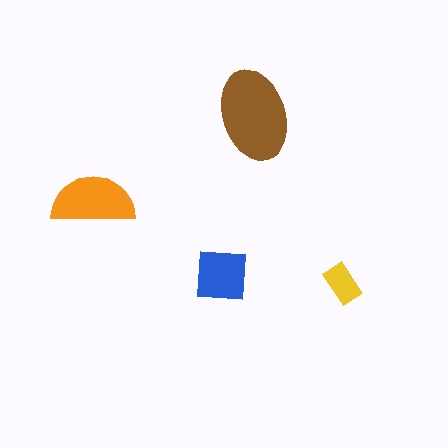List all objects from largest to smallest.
The brown ellipse, the orange semicircle, the blue square, the yellow rectangle.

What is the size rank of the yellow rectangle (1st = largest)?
4th.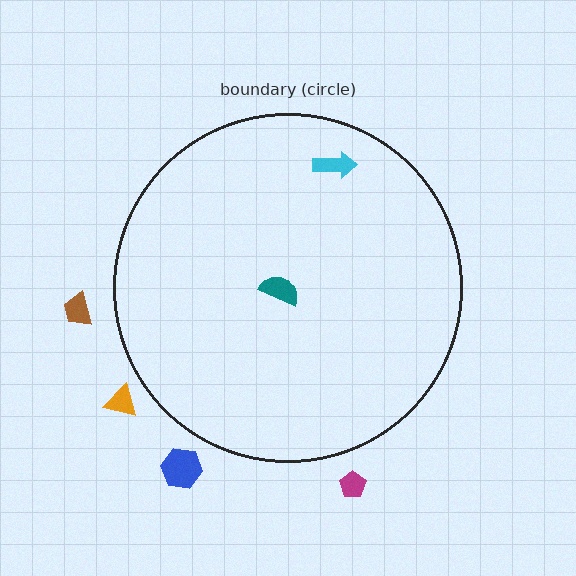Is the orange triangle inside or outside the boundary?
Outside.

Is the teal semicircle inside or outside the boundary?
Inside.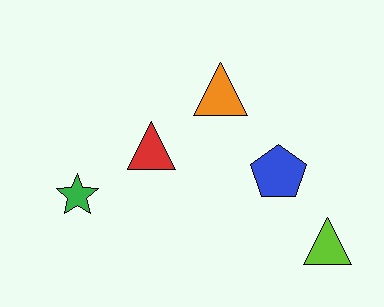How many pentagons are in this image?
There is 1 pentagon.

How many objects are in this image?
There are 5 objects.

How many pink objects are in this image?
There are no pink objects.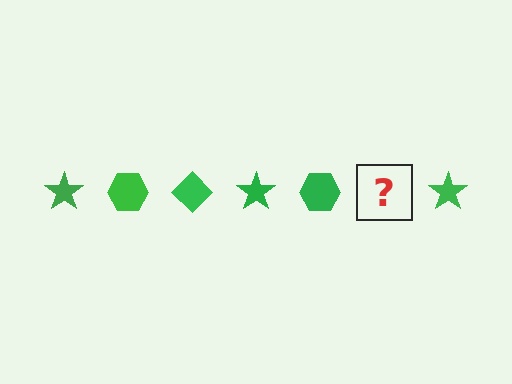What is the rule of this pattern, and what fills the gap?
The rule is that the pattern cycles through star, hexagon, diamond shapes in green. The gap should be filled with a green diamond.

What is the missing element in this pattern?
The missing element is a green diamond.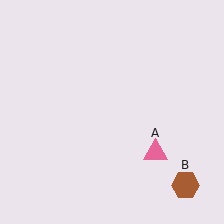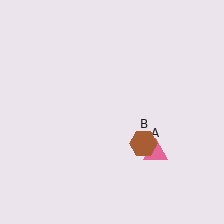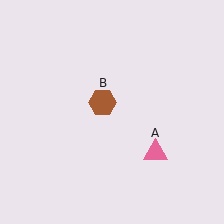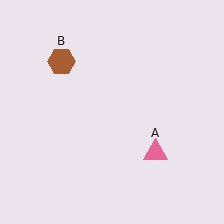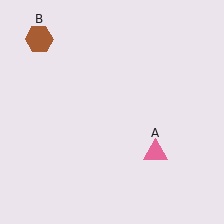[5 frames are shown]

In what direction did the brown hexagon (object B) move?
The brown hexagon (object B) moved up and to the left.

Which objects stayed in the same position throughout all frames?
Pink triangle (object A) remained stationary.